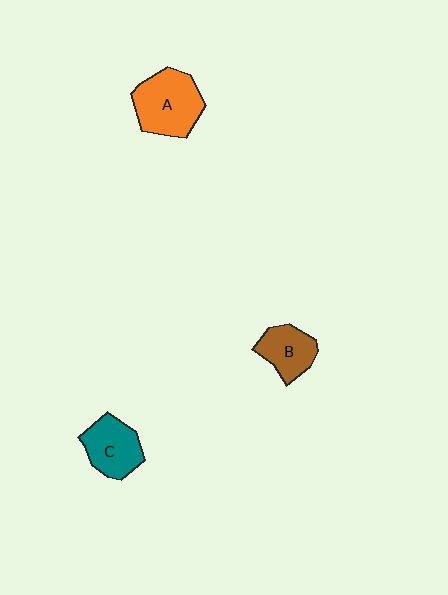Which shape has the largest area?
Shape A (orange).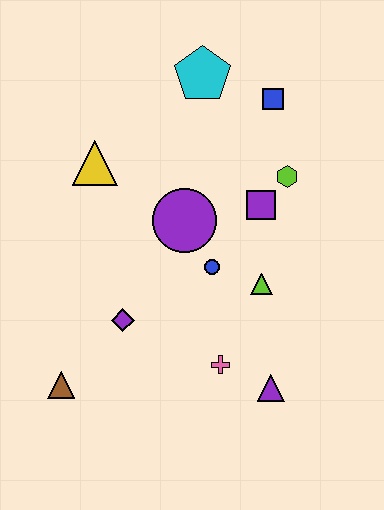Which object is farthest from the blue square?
The brown triangle is farthest from the blue square.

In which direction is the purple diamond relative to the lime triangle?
The purple diamond is to the left of the lime triangle.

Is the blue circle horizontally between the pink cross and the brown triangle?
Yes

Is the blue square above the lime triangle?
Yes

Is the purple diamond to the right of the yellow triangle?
Yes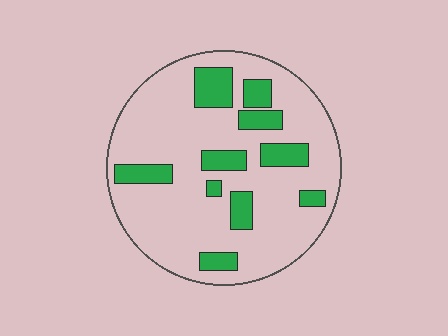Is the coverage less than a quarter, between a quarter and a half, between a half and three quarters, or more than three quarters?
Less than a quarter.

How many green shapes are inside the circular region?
10.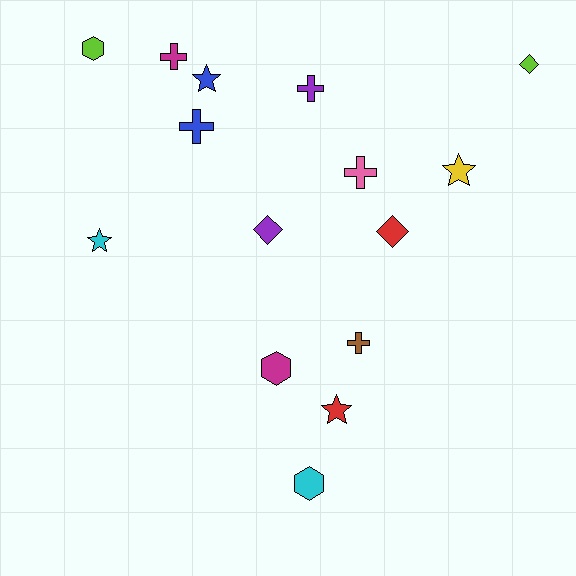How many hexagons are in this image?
There are 3 hexagons.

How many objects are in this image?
There are 15 objects.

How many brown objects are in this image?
There is 1 brown object.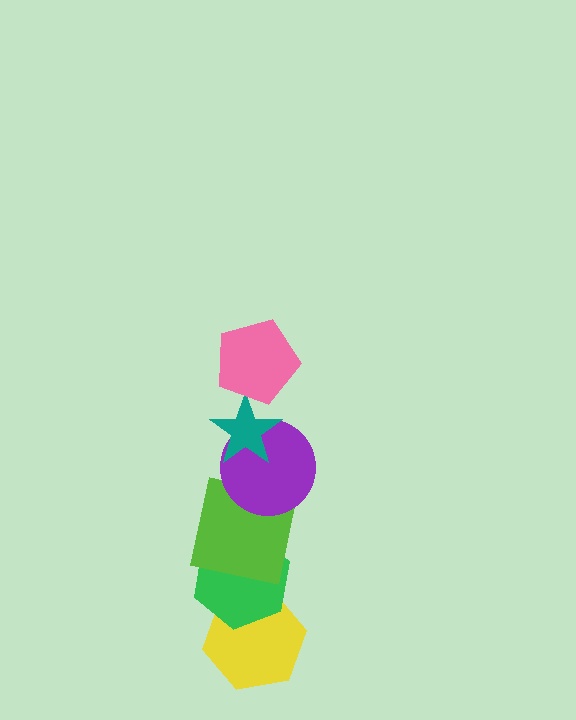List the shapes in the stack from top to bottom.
From top to bottom: the pink pentagon, the teal star, the purple circle, the lime square, the green hexagon, the yellow hexagon.